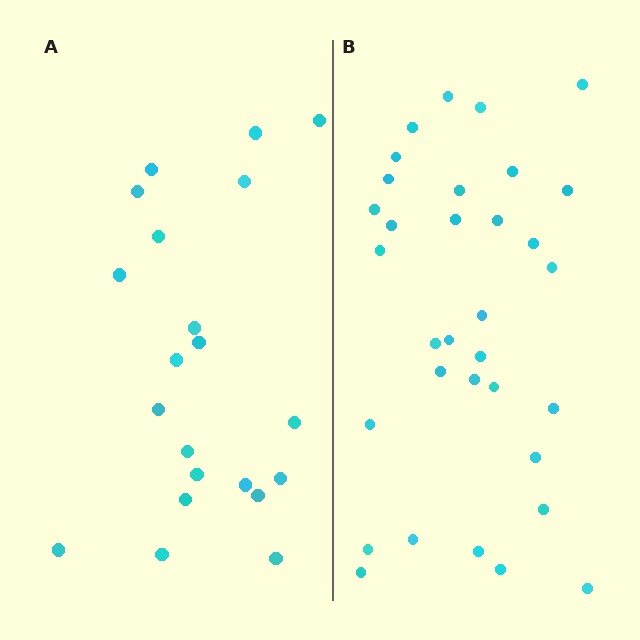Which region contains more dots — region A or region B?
Region B (the right region) has more dots.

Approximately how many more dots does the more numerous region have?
Region B has roughly 12 or so more dots than region A.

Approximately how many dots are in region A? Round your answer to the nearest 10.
About 20 dots. (The exact count is 21, which rounds to 20.)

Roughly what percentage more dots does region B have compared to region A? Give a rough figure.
About 55% more.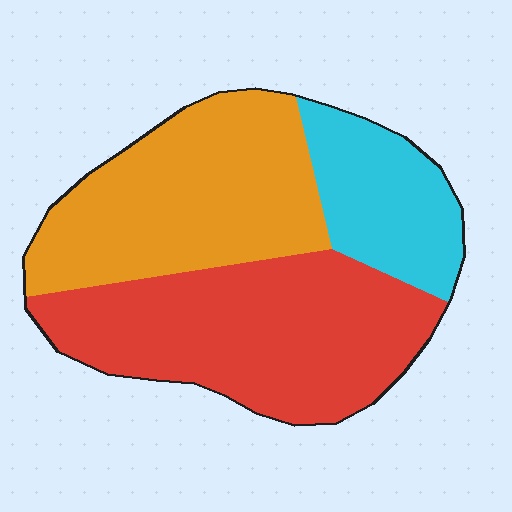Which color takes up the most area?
Red, at roughly 45%.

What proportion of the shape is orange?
Orange takes up about three eighths (3/8) of the shape.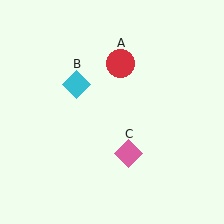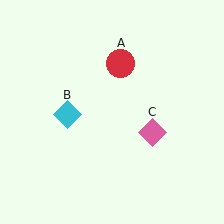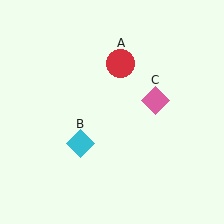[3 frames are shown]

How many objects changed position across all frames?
2 objects changed position: cyan diamond (object B), pink diamond (object C).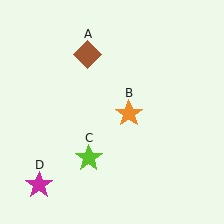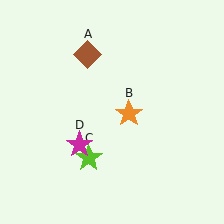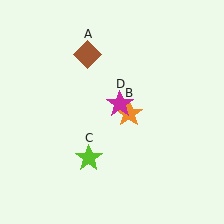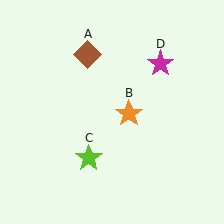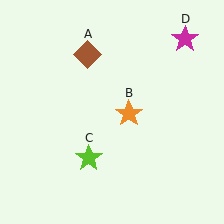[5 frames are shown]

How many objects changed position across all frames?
1 object changed position: magenta star (object D).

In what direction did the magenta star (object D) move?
The magenta star (object D) moved up and to the right.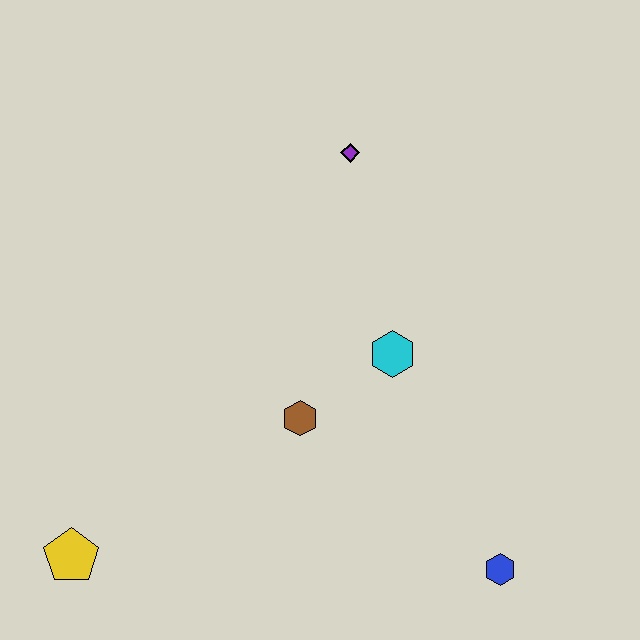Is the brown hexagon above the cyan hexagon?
No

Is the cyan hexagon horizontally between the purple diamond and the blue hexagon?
Yes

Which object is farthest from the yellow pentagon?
The purple diamond is farthest from the yellow pentagon.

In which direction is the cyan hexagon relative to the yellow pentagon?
The cyan hexagon is to the right of the yellow pentagon.